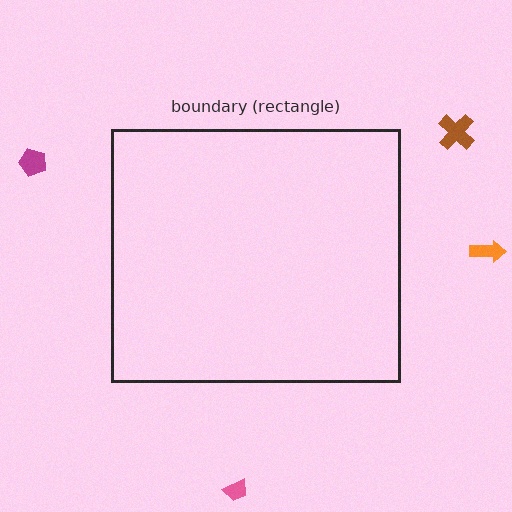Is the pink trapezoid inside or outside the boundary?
Outside.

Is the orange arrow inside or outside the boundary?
Outside.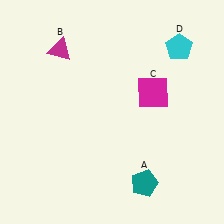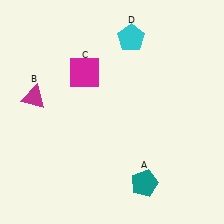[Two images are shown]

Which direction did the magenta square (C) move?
The magenta square (C) moved left.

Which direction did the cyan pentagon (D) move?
The cyan pentagon (D) moved left.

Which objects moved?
The objects that moved are: the magenta triangle (B), the magenta square (C), the cyan pentagon (D).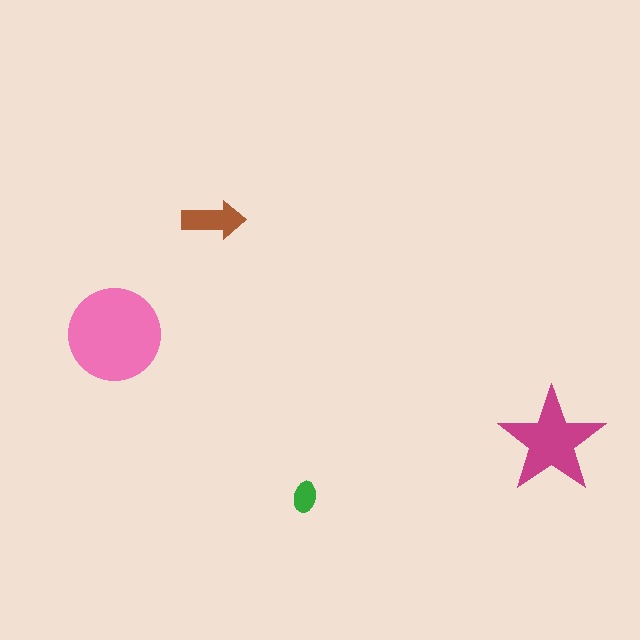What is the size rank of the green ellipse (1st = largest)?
4th.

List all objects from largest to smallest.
The pink circle, the magenta star, the brown arrow, the green ellipse.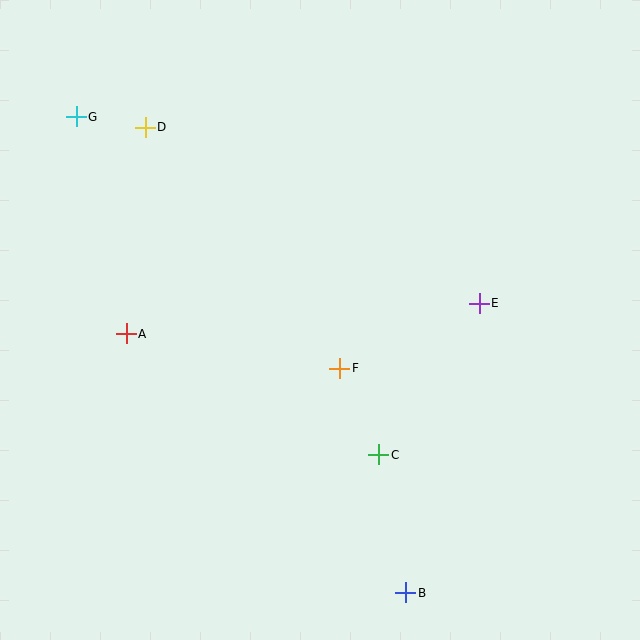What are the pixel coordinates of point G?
Point G is at (76, 117).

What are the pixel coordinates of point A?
Point A is at (126, 334).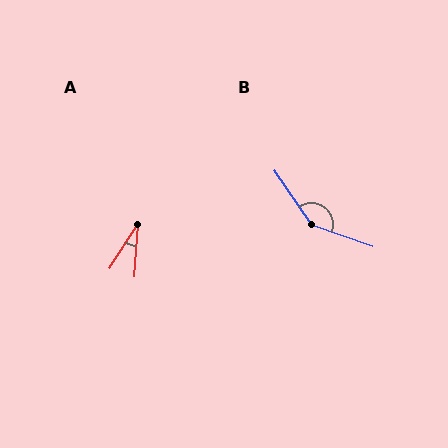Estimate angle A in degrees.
Approximately 29 degrees.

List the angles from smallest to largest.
A (29°), B (144°).